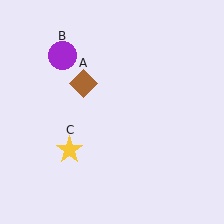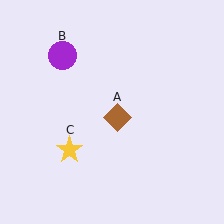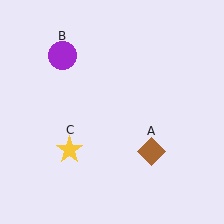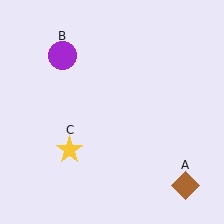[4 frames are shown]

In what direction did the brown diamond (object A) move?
The brown diamond (object A) moved down and to the right.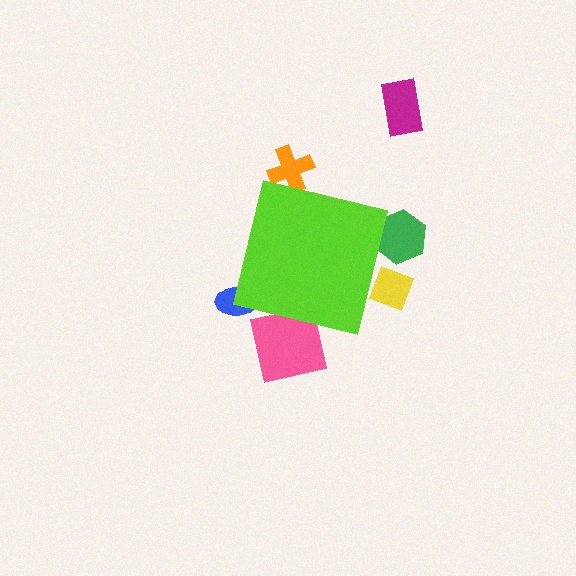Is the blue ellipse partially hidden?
Yes, the blue ellipse is partially hidden behind the lime square.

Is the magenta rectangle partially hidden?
No, the magenta rectangle is fully visible.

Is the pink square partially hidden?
Yes, the pink square is partially hidden behind the lime square.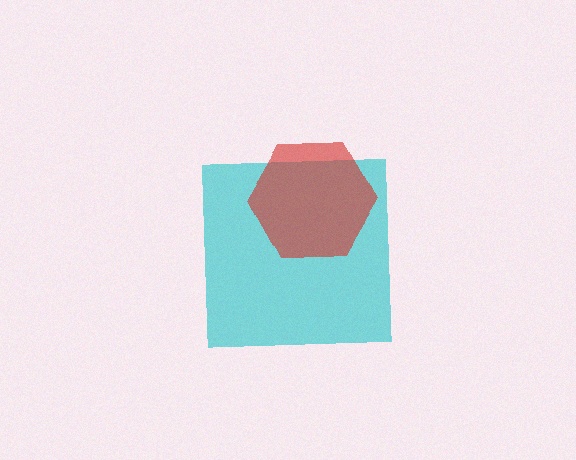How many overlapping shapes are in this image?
There are 2 overlapping shapes in the image.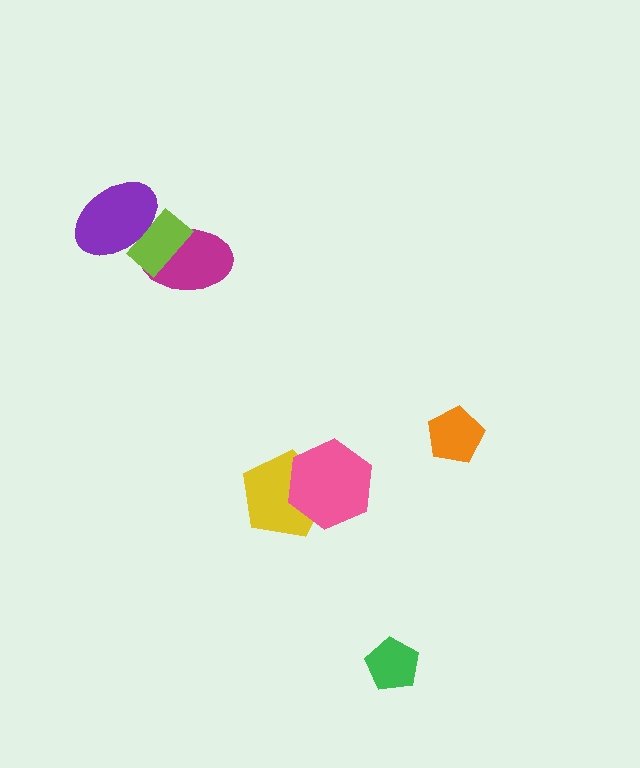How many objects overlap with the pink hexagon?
1 object overlaps with the pink hexagon.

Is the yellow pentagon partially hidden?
Yes, it is partially covered by another shape.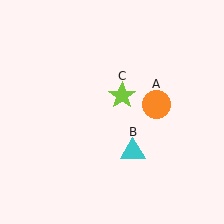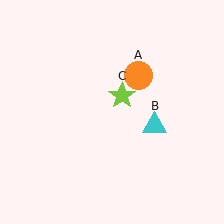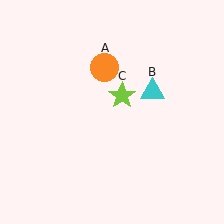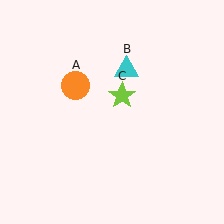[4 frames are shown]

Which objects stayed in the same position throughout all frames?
Lime star (object C) remained stationary.